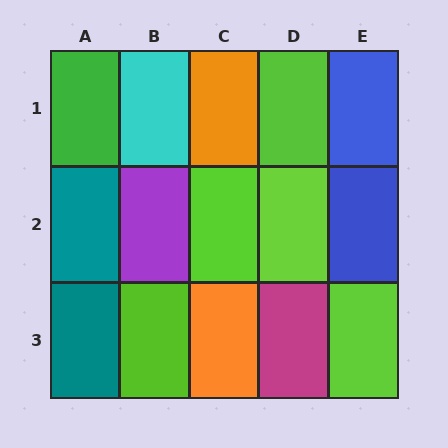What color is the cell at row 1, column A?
Green.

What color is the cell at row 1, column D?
Lime.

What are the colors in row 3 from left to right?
Teal, lime, orange, magenta, lime.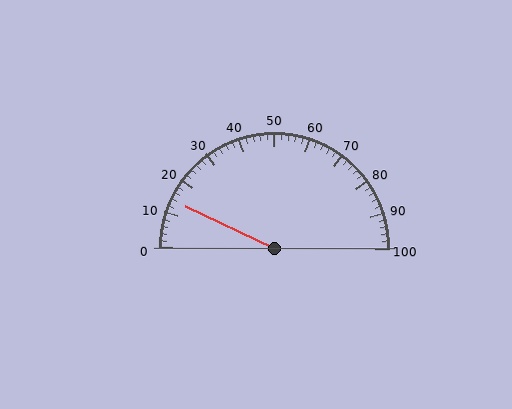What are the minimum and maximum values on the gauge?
The gauge ranges from 0 to 100.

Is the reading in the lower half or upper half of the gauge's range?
The reading is in the lower half of the range (0 to 100).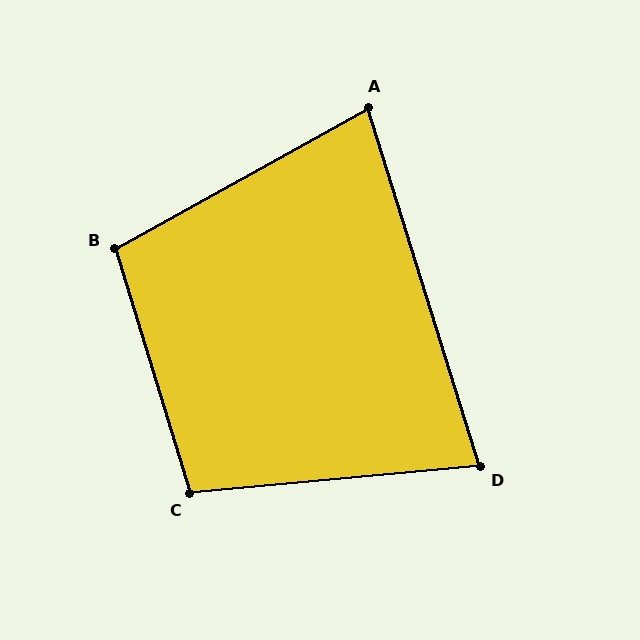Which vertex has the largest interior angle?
B, at approximately 102 degrees.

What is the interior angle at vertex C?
Approximately 102 degrees (obtuse).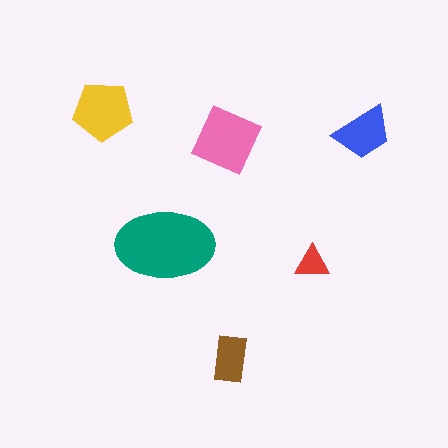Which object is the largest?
The teal ellipse.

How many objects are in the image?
There are 6 objects in the image.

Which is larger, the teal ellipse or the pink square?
The teal ellipse.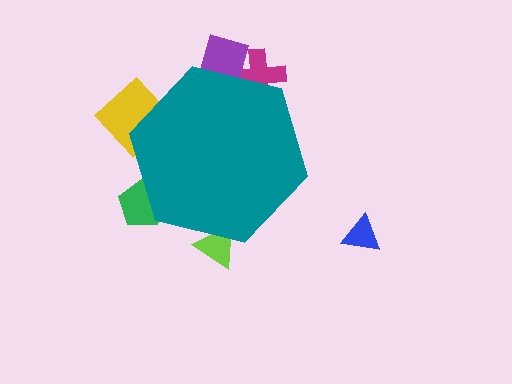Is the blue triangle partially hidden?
No, the blue triangle is fully visible.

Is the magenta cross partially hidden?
Yes, the magenta cross is partially hidden behind the teal hexagon.